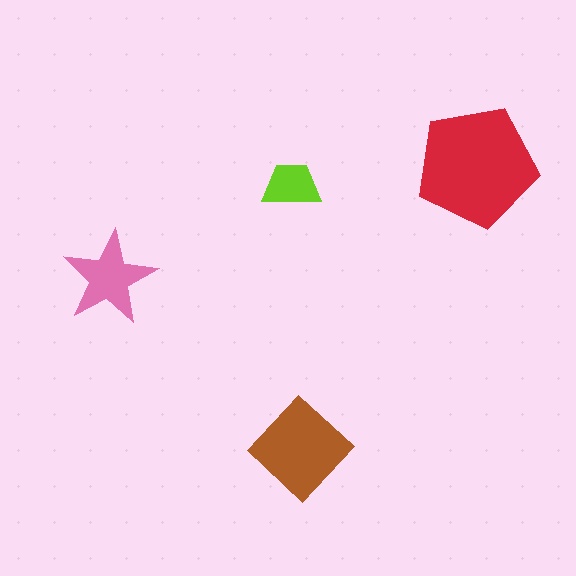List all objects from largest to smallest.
The red pentagon, the brown diamond, the pink star, the lime trapezoid.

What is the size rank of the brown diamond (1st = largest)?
2nd.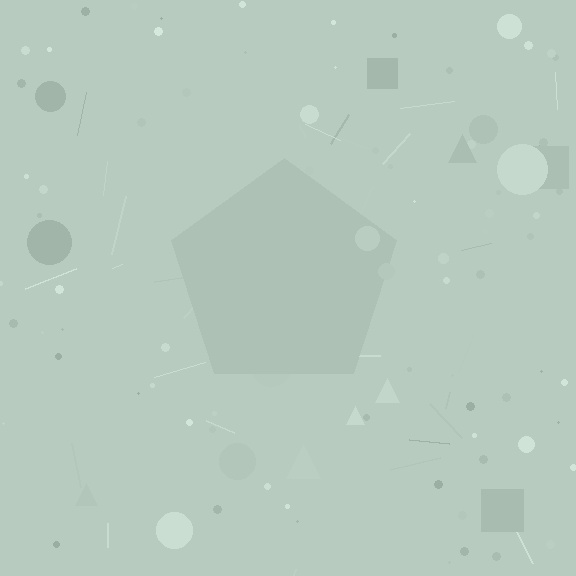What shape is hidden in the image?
A pentagon is hidden in the image.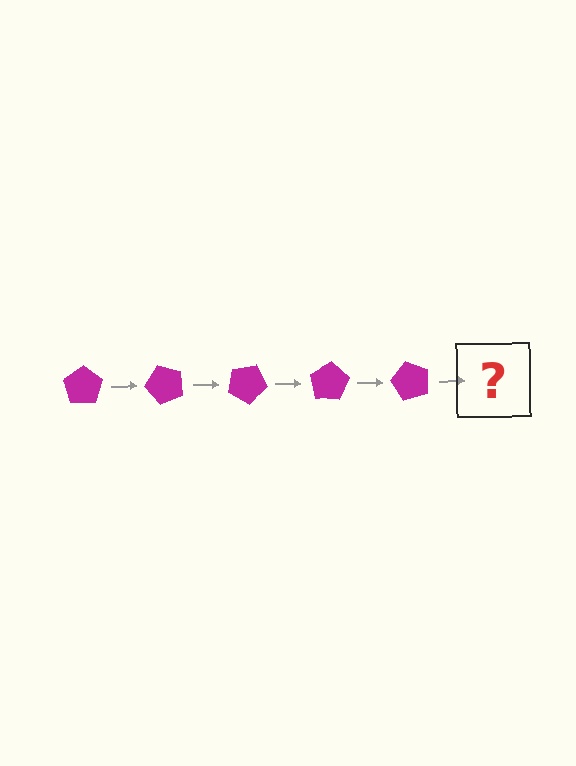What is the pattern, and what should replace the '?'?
The pattern is that the pentagon rotates 50 degrees each step. The '?' should be a magenta pentagon rotated 250 degrees.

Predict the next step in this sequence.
The next step is a magenta pentagon rotated 250 degrees.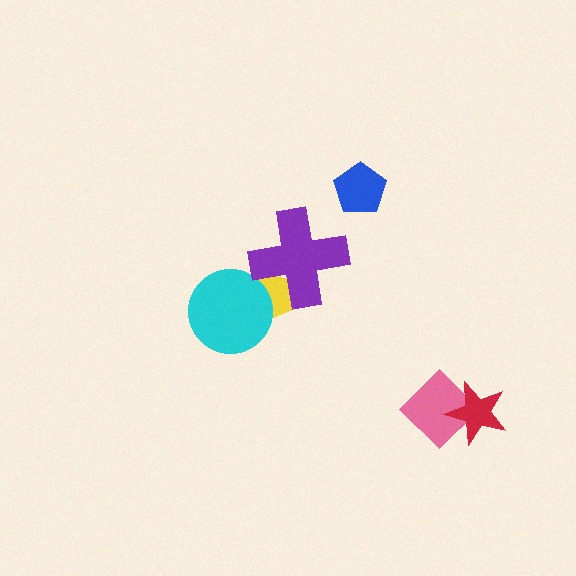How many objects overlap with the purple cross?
1 object overlaps with the purple cross.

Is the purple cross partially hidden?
No, no other shape covers it.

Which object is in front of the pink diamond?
The red star is in front of the pink diamond.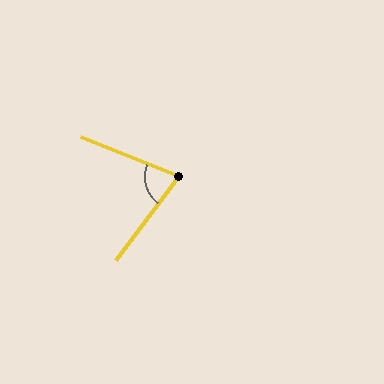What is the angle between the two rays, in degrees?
Approximately 75 degrees.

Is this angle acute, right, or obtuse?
It is acute.